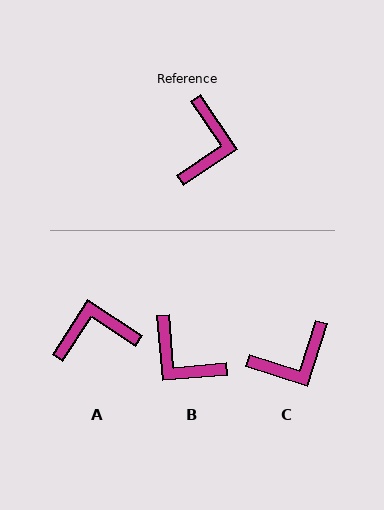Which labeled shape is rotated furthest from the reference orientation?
B, about 119 degrees away.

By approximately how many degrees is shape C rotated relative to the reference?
Approximately 52 degrees clockwise.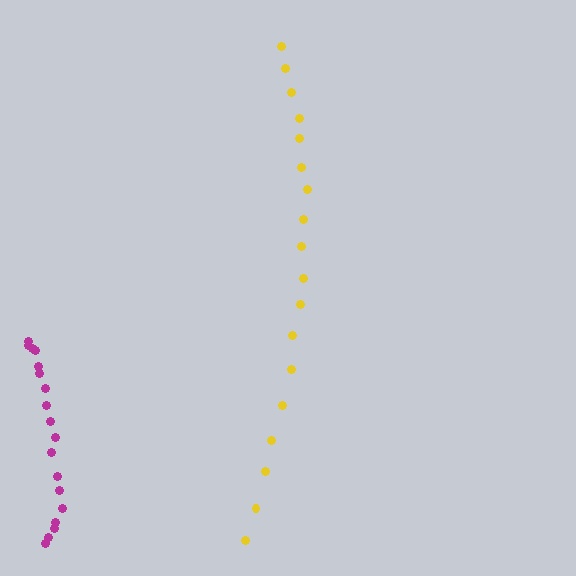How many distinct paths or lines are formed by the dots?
There are 2 distinct paths.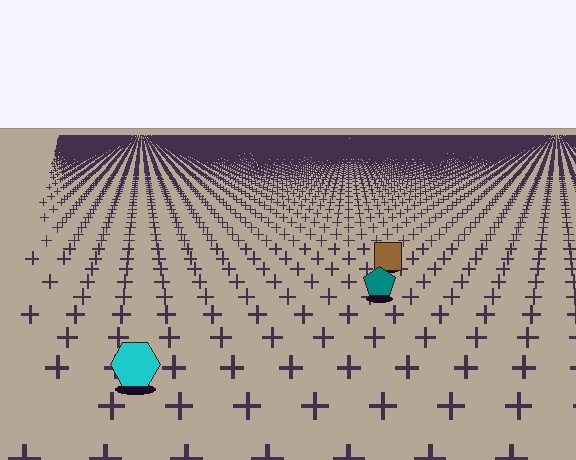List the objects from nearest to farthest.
From nearest to farthest: the cyan hexagon, the teal pentagon, the brown square.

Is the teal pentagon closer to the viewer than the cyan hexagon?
No. The cyan hexagon is closer — you can tell from the texture gradient: the ground texture is coarser near it.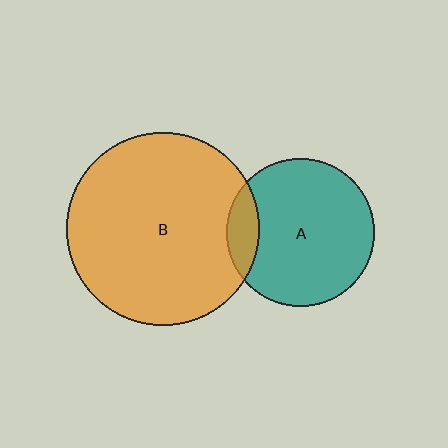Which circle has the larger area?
Circle B (orange).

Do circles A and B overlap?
Yes.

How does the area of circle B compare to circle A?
Approximately 1.7 times.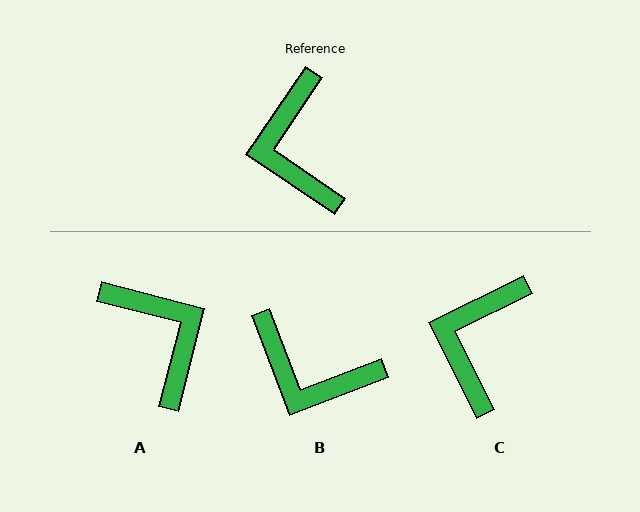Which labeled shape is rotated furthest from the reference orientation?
A, about 160 degrees away.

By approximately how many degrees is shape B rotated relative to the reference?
Approximately 55 degrees counter-clockwise.